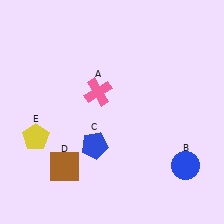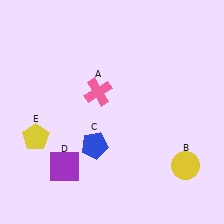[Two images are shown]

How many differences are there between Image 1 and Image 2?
There are 2 differences between the two images.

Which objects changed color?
B changed from blue to yellow. D changed from brown to purple.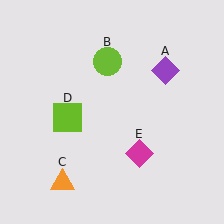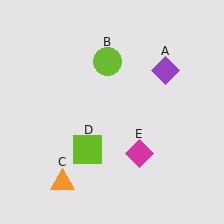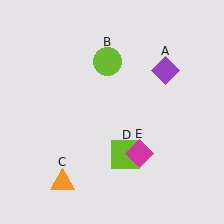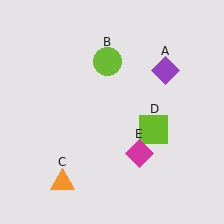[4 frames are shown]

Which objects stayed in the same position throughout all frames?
Purple diamond (object A) and lime circle (object B) and orange triangle (object C) and magenta diamond (object E) remained stationary.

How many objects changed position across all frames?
1 object changed position: lime square (object D).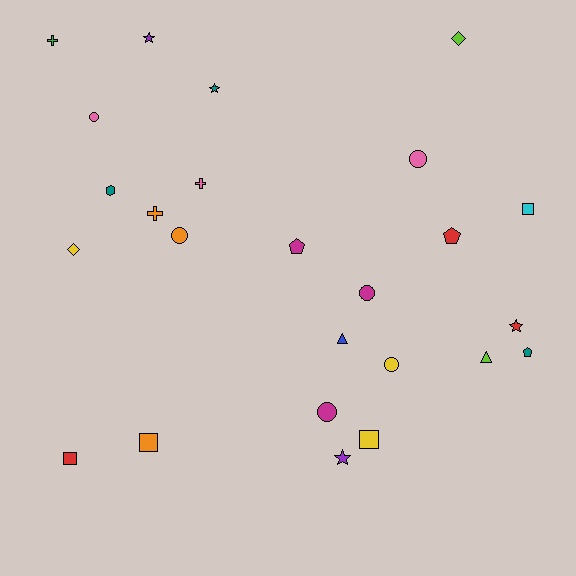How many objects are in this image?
There are 25 objects.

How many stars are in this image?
There are 4 stars.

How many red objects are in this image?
There are 3 red objects.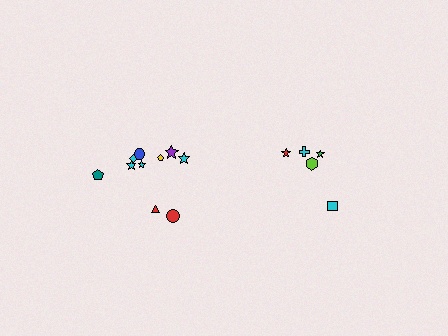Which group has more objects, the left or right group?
The left group.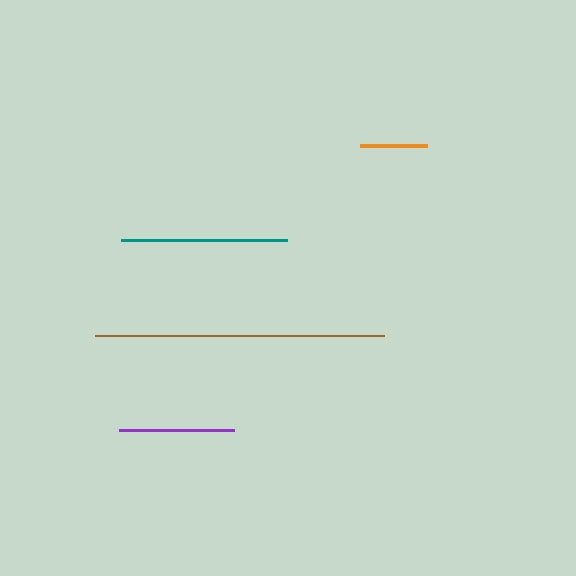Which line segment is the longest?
The brown line is the longest at approximately 289 pixels.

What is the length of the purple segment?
The purple segment is approximately 115 pixels long.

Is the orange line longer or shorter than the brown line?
The brown line is longer than the orange line.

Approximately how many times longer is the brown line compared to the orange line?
The brown line is approximately 4.3 times the length of the orange line.